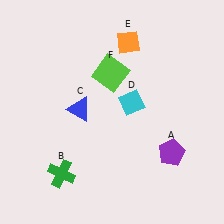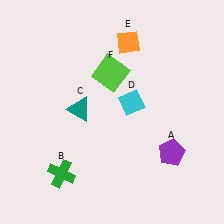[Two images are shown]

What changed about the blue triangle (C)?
In Image 1, C is blue. In Image 2, it changed to teal.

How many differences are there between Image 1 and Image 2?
There is 1 difference between the two images.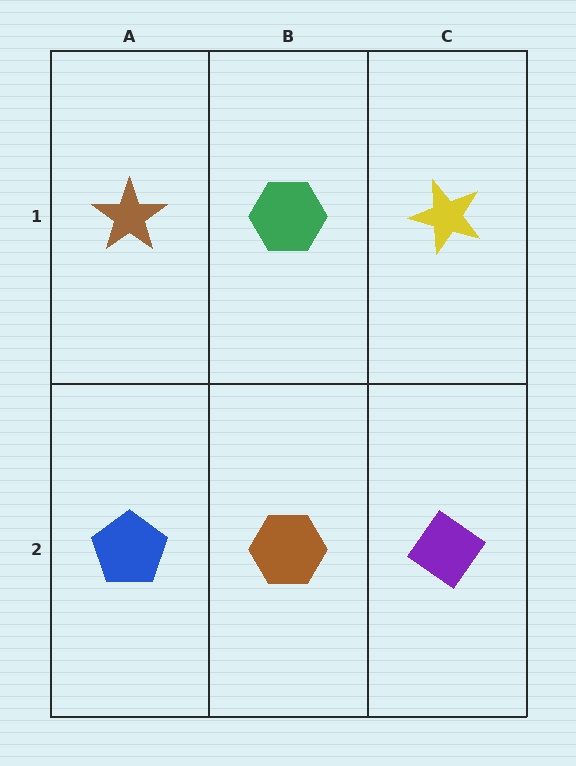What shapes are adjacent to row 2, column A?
A brown star (row 1, column A), a brown hexagon (row 2, column B).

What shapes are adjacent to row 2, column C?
A yellow star (row 1, column C), a brown hexagon (row 2, column B).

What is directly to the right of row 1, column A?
A green hexagon.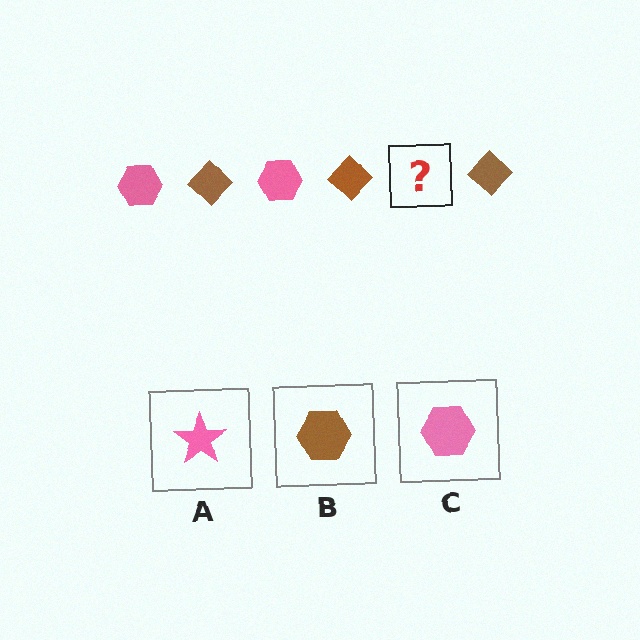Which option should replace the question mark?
Option C.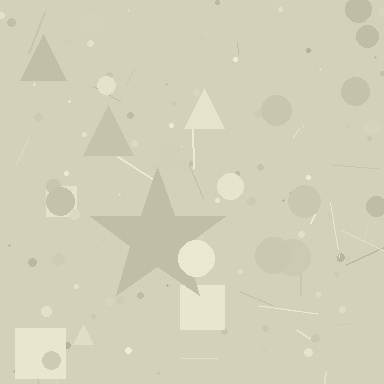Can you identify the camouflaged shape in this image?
The camouflaged shape is a star.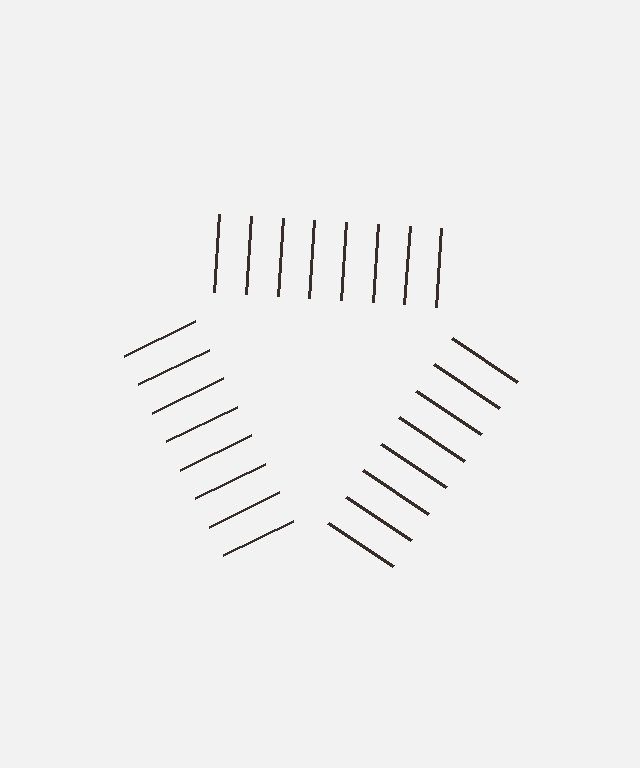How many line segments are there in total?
24 — 8 along each of the 3 edges.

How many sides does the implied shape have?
3 sides — the line-ends trace a triangle.